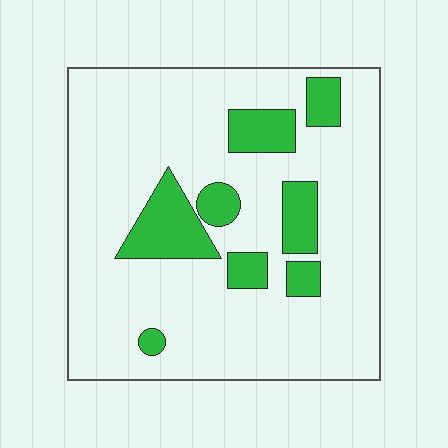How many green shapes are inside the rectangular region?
8.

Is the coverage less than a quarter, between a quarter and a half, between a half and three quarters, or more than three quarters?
Less than a quarter.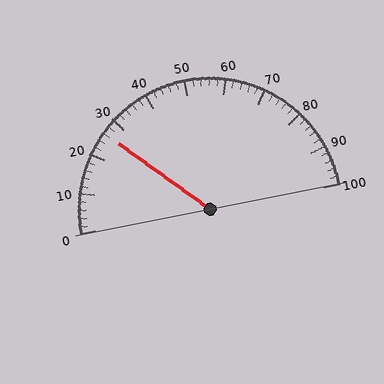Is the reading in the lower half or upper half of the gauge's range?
The reading is in the lower half of the range (0 to 100).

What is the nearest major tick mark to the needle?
The nearest major tick mark is 30.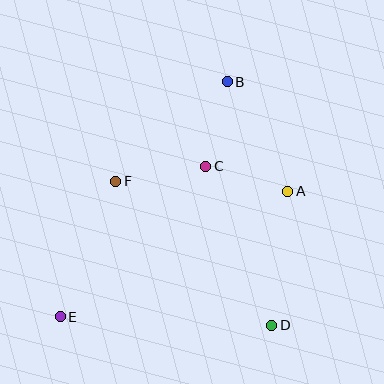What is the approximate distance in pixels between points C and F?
The distance between C and F is approximately 91 pixels.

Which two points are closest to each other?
Points A and C are closest to each other.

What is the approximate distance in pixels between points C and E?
The distance between C and E is approximately 209 pixels.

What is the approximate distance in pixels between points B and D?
The distance between B and D is approximately 247 pixels.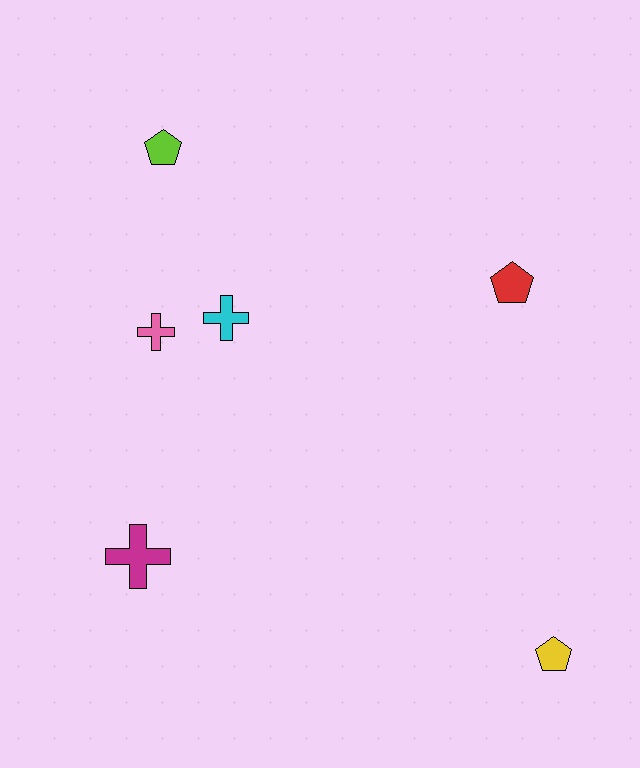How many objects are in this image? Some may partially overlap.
There are 6 objects.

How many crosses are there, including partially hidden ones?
There are 3 crosses.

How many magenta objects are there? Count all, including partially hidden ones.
There is 1 magenta object.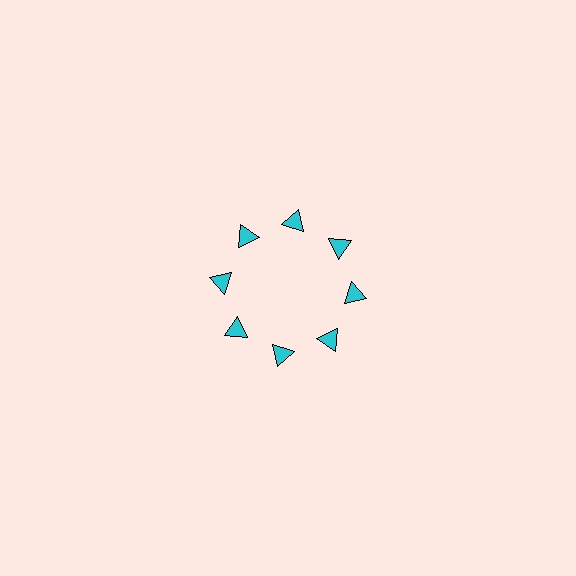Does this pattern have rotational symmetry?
Yes, this pattern has 8-fold rotational symmetry. It looks the same after rotating 45 degrees around the center.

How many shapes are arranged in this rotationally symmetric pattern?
There are 8 shapes, arranged in 8 groups of 1.